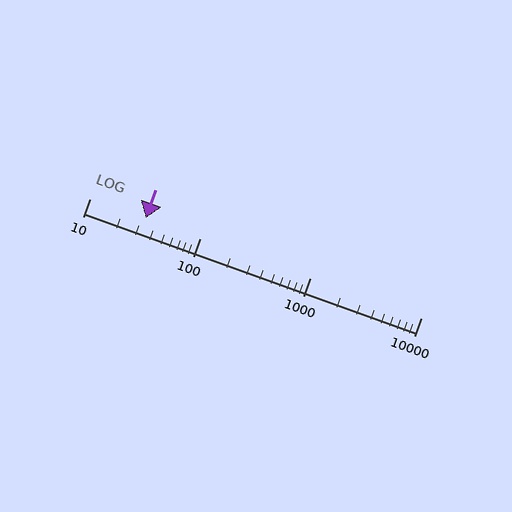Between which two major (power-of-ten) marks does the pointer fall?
The pointer is between 10 and 100.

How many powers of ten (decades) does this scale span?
The scale spans 3 decades, from 10 to 10000.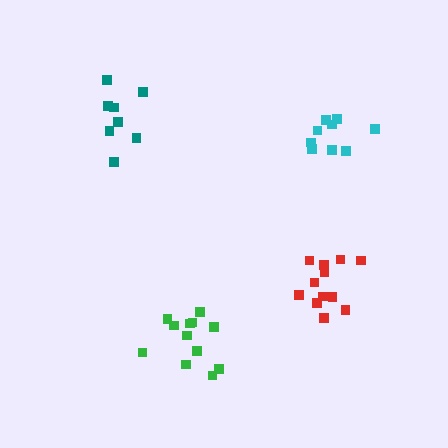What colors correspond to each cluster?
The clusters are colored: green, teal, red, cyan.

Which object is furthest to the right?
The cyan cluster is rightmost.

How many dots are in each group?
Group 1: 12 dots, Group 2: 8 dots, Group 3: 13 dots, Group 4: 9 dots (42 total).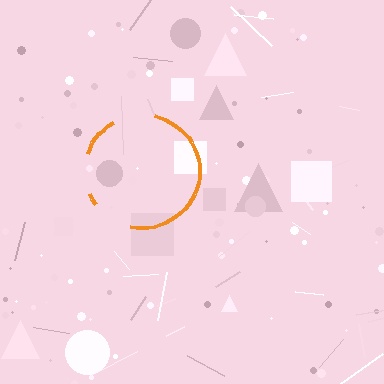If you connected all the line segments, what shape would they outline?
They would outline a circle.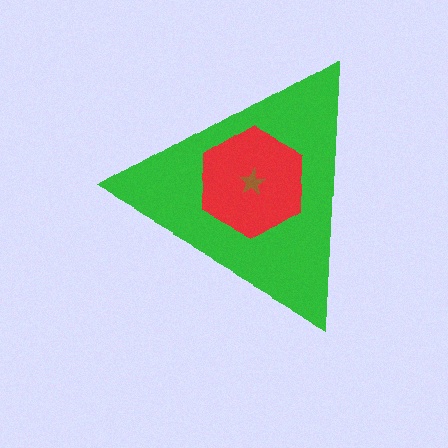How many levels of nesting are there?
3.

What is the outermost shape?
The green triangle.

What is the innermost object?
The brown star.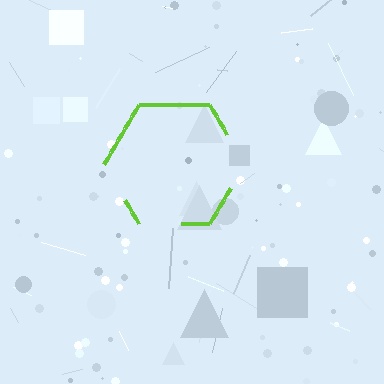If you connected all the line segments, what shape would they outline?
They would outline a hexagon.